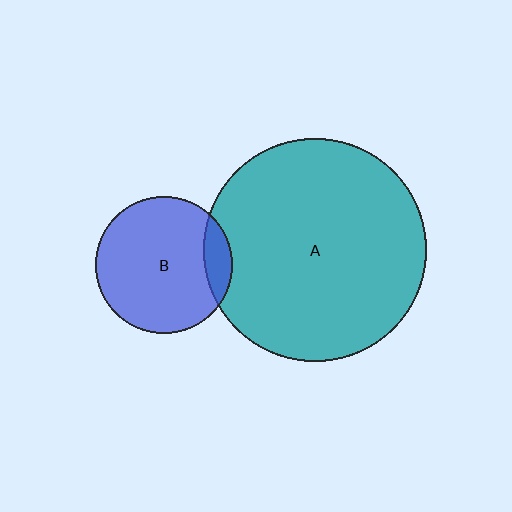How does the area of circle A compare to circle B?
Approximately 2.7 times.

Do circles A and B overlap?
Yes.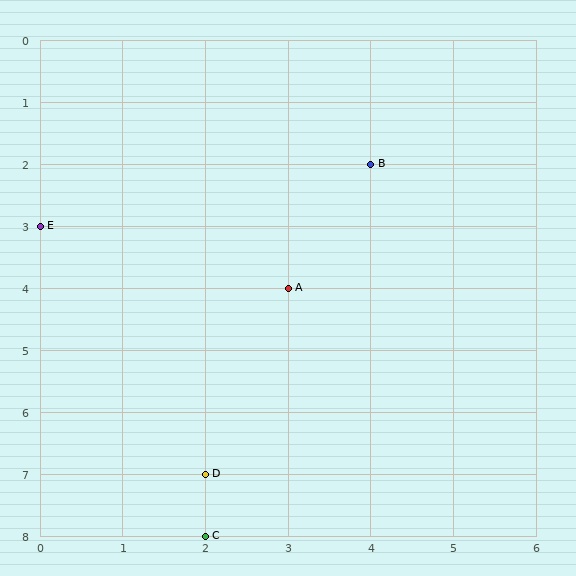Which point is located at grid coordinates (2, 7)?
Point D is at (2, 7).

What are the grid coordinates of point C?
Point C is at grid coordinates (2, 8).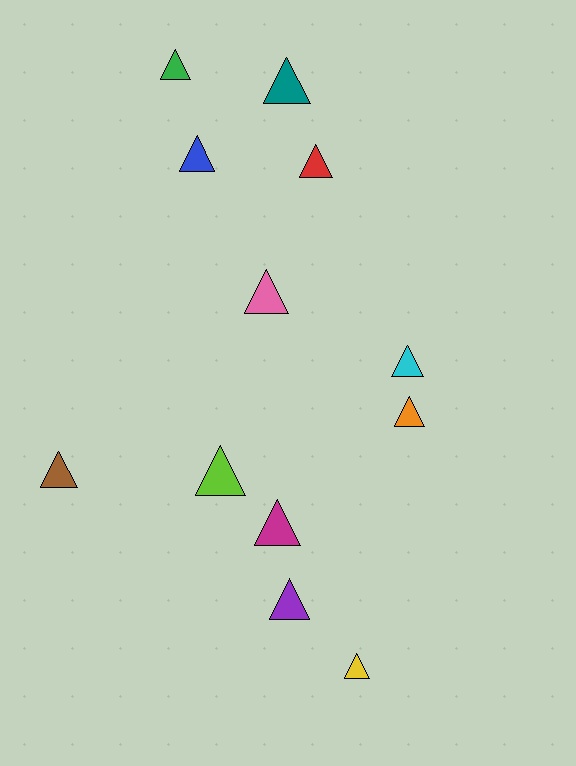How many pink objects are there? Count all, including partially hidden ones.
There is 1 pink object.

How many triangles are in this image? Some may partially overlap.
There are 12 triangles.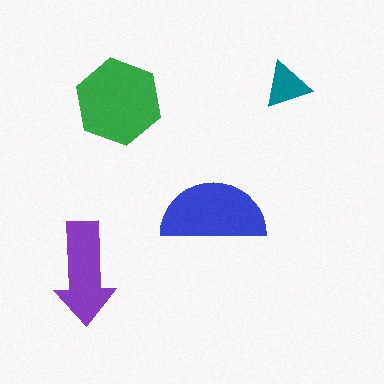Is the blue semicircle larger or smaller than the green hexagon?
Smaller.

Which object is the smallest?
The teal triangle.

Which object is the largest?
The green hexagon.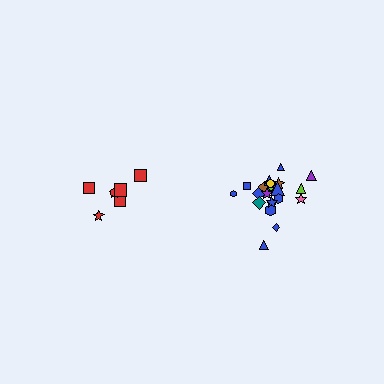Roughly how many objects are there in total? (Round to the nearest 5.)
Roughly 30 objects in total.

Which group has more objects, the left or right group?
The right group.